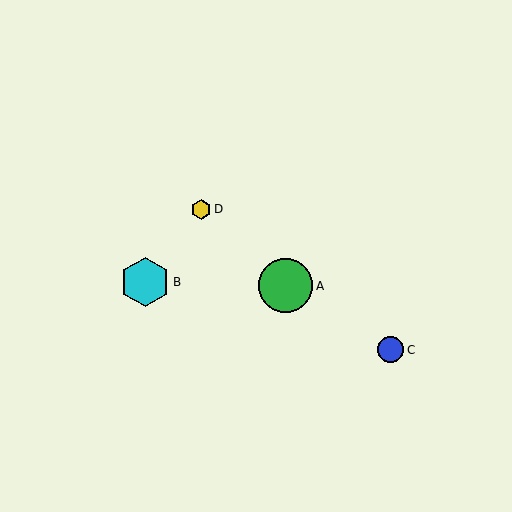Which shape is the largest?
The green circle (labeled A) is the largest.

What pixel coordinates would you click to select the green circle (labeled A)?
Click at (286, 286) to select the green circle A.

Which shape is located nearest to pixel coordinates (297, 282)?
The green circle (labeled A) at (286, 286) is nearest to that location.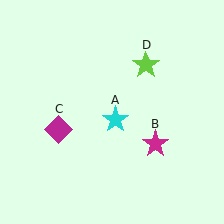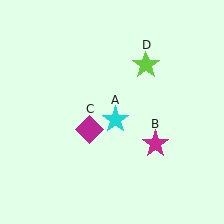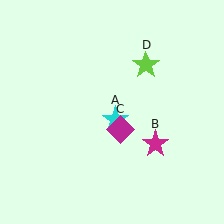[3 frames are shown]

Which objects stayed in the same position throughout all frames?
Cyan star (object A) and magenta star (object B) and lime star (object D) remained stationary.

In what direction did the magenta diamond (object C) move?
The magenta diamond (object C) moved right.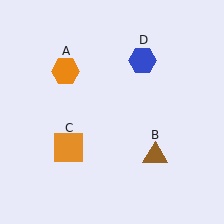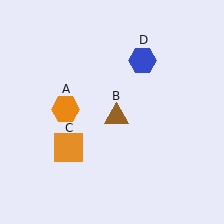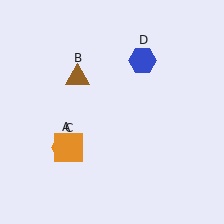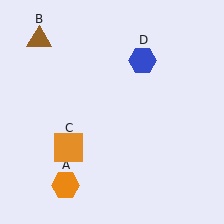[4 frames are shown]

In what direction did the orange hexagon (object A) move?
The orange hexagon (object A) moved down.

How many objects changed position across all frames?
2 objects changed position: orange hexagon (object A), brown triangle (object B).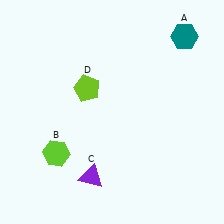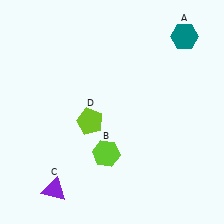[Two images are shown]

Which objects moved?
The objects that moved are: the lime hexagon (B), the purple triangle (C), the lime pentagon (D).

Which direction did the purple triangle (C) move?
The purple triangle (C) moved left.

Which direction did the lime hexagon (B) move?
The lime hexagon (B) moved right.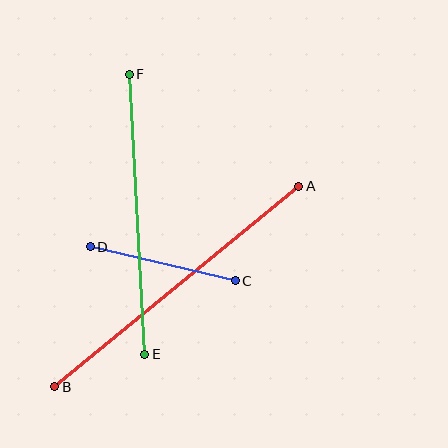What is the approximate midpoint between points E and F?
The midpoint is at approximately (137, 214) pixels.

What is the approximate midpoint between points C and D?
The midpoint is at approximately (163, 264) pixels.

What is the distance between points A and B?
The distance is approximately 316 pixels.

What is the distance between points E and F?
The distance is approximately 281 pixels.